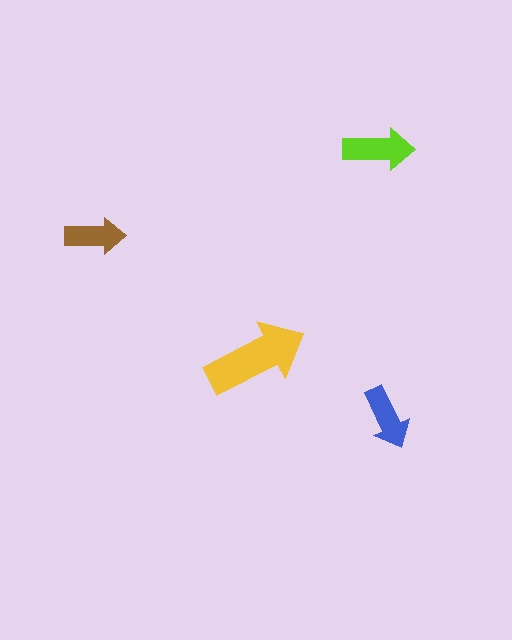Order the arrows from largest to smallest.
the yellow one, the lime one, the blue one, the brown one.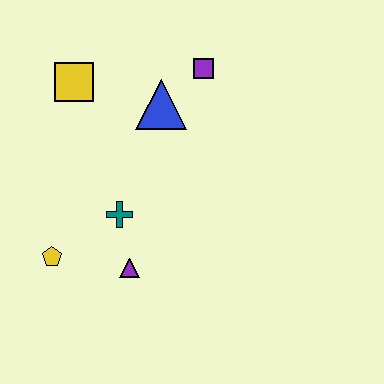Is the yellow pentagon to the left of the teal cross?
Yes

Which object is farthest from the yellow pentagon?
The purple square is farthest from the yellow pentagon.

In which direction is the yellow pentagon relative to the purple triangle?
The yellow pentagon is to the left of the purple triangle.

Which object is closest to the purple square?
The blue triangle is closest to the purple square.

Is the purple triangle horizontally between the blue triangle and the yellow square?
Yes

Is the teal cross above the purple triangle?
Yes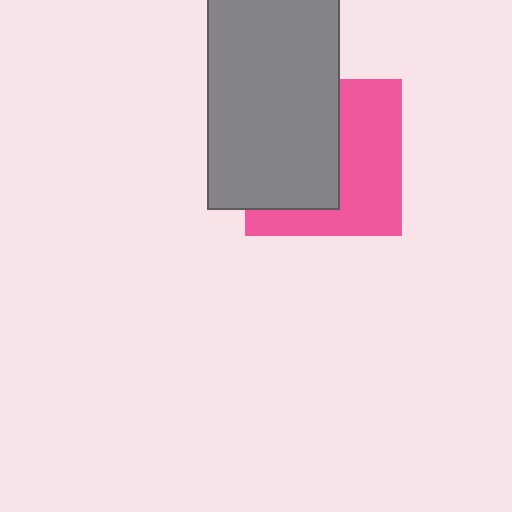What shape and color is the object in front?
The object in front is a gray rectangle.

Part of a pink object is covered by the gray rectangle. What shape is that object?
It is a square.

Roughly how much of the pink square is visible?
About half of it is visible (roughly 50%).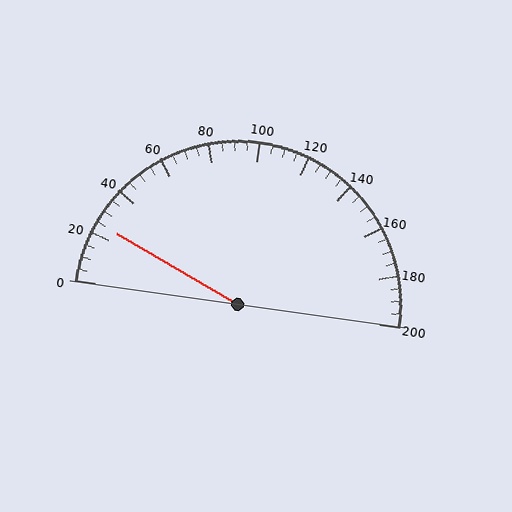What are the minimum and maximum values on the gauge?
The gauge ranges from 0 to 200.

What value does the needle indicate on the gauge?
The needle indicates approximately 25.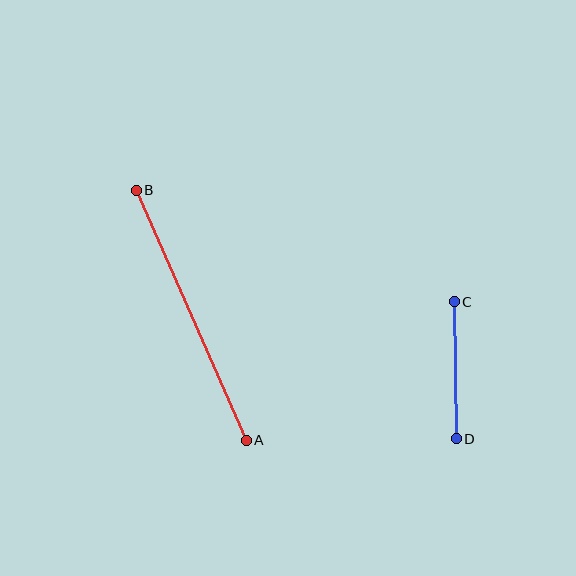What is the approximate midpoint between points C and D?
The midpoint is at approximately (455, 370) pixels.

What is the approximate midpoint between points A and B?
The midpoint is at approximately (191, 315) pixels.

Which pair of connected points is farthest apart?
Points A and B are farthest apart.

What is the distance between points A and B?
The distance is approximately 273 pixels.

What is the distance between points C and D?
The distance is approximately 137 pixels.